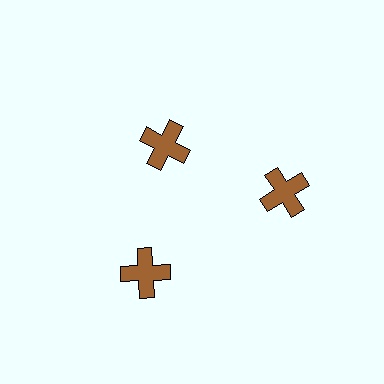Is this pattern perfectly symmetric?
No. The 3 brown crosses are arranged in a ring, but one element near the 11 o'clock position is pulled inward toward the center, breaking the 3-fold rotational symmetry.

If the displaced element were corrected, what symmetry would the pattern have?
It would have 3-fold rotational symmetry — the pattern would map onto itself every 120 degrees.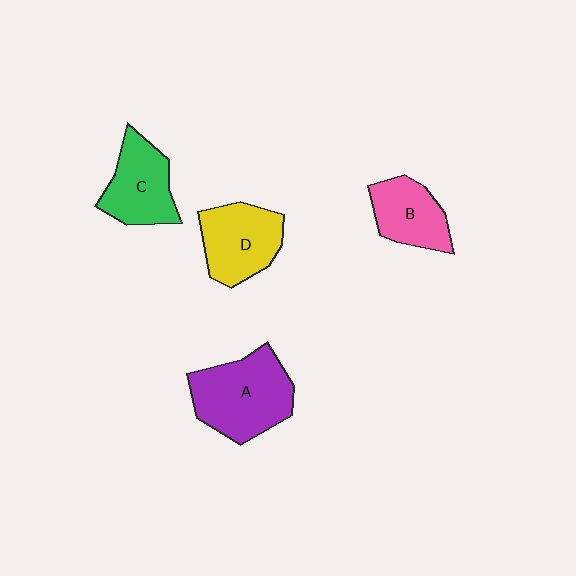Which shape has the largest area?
Shape A (purple).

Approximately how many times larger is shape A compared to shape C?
Approximately 1.4 times.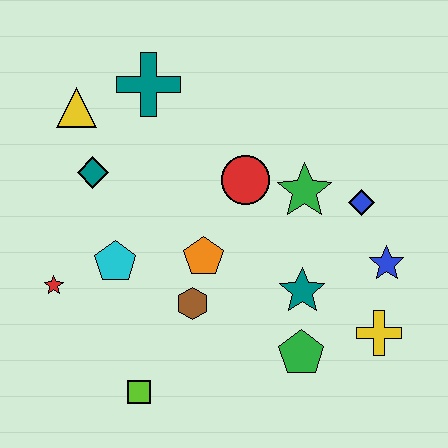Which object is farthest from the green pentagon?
The yellow triangle is farthest from the green pentagon.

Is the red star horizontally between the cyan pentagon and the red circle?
No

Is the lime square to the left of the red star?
No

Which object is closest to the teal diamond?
The yellow triangle is closest to the teal diamond.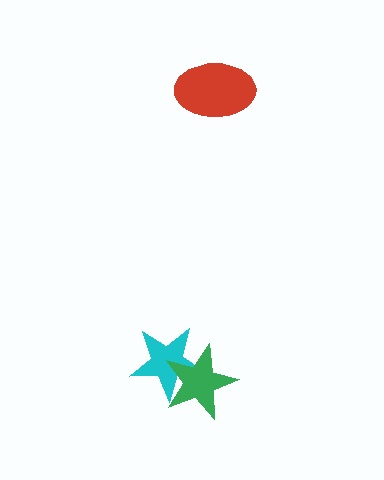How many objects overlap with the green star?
1 object overlaps with the green star.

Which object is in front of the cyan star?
The green star is in front of the cyan star.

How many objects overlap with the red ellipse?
0 objects overlap with the red ellipse.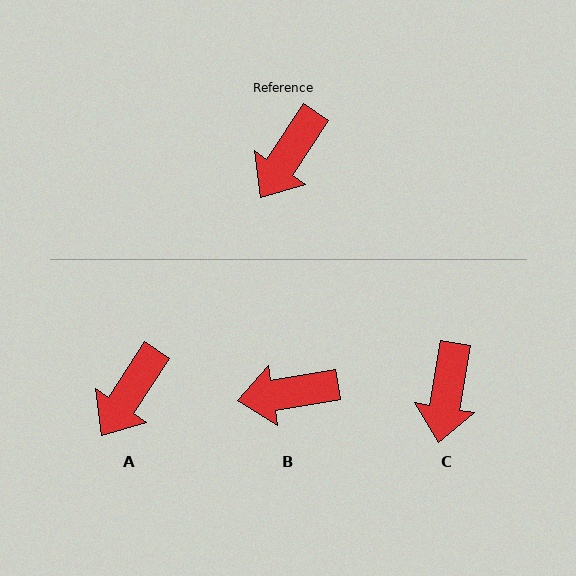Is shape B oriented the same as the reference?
No, it is off by about 48 degrees.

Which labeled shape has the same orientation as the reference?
A.